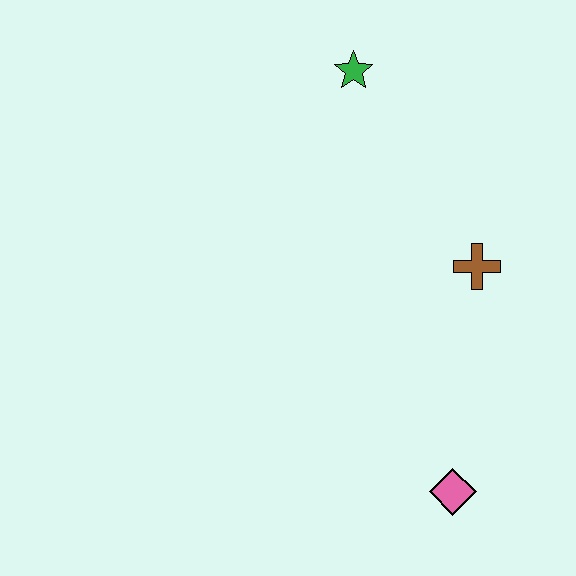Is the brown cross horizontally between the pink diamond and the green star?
No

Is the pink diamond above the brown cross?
No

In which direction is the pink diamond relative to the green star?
The pink diamond is below the green star.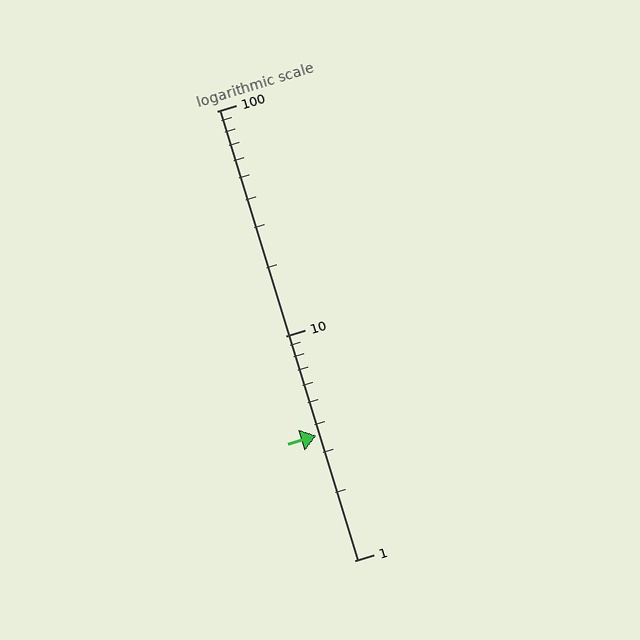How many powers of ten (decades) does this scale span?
The scale spans 2 decades, from 1 to 100.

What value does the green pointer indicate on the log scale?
The pointer indicates approximately 3.6.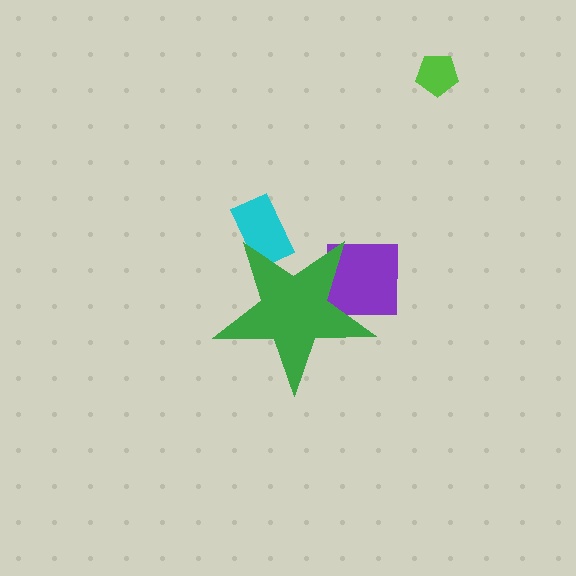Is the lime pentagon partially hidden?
No, the lime pentagon is fully visible.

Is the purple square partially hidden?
Yes, the purple square is partially hidden behind the green star.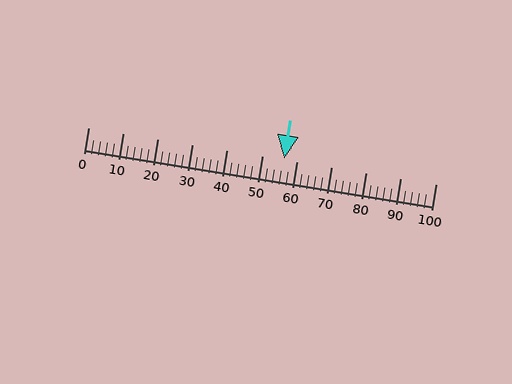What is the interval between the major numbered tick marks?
The major tick marks are spaced 10 units apart.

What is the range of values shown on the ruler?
The ruler shows values from 0 to 100.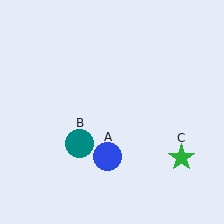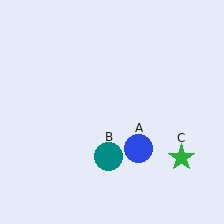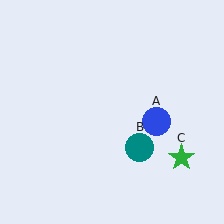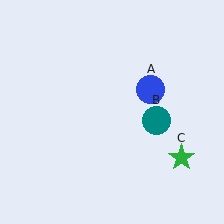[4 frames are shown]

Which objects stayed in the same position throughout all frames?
Green star (object C) remained stationary.